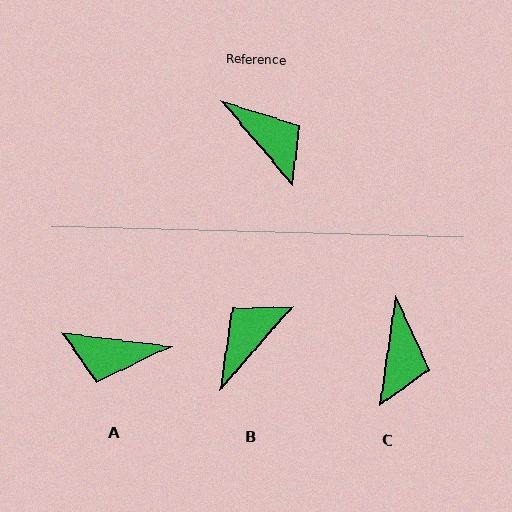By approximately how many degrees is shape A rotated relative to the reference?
Approximately 137 degrees clockwise.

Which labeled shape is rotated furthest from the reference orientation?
A, about 137 degrees away.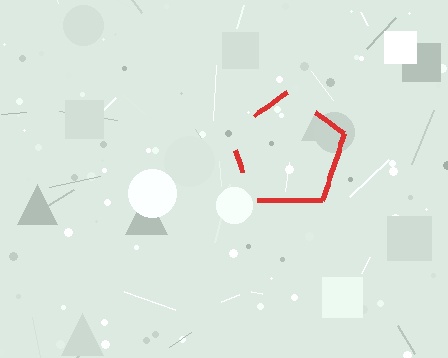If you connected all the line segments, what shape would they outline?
They would outline a pentagon.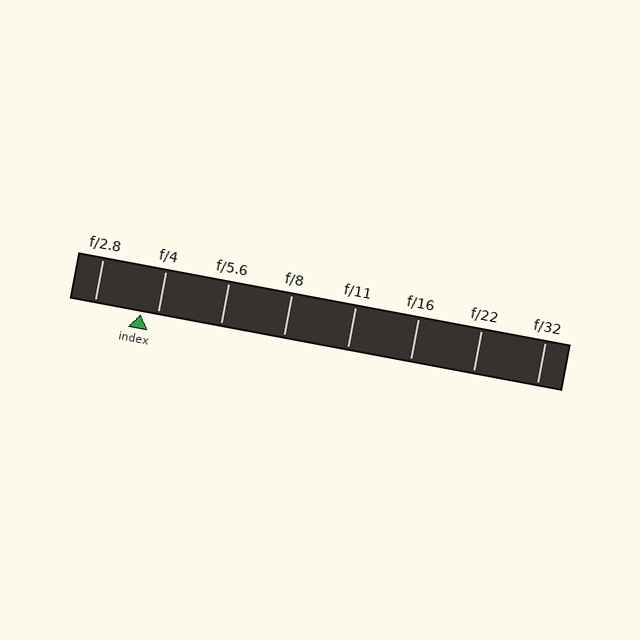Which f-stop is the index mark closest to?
The index mark is closest to f/4.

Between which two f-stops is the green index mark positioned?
The index mark is between f/2.8 and f/4.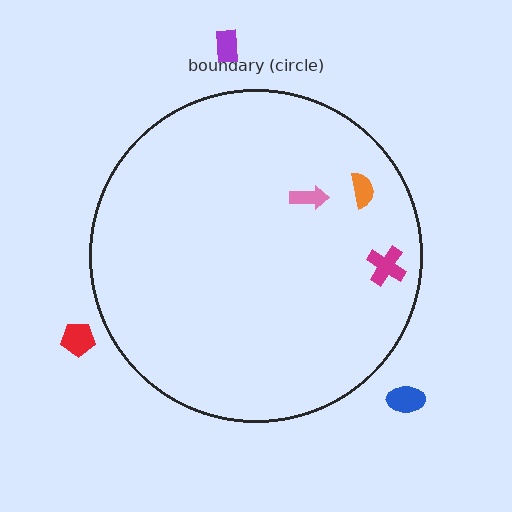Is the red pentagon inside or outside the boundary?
Outside.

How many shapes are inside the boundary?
3 inside, 3 outside.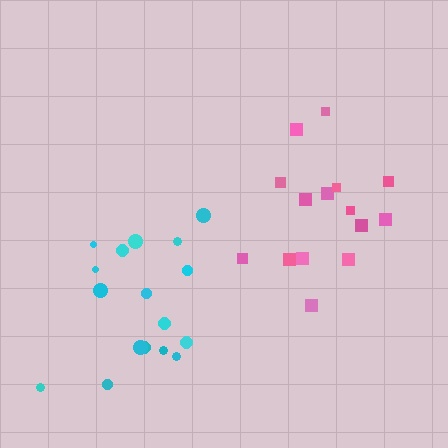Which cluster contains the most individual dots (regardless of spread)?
Cyan (17).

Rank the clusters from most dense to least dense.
cyan, pink.